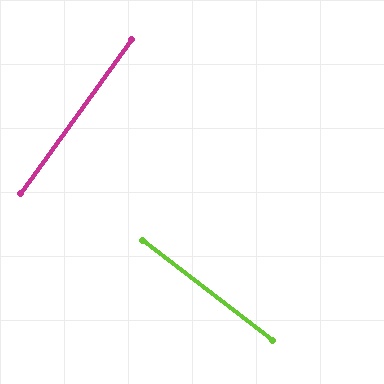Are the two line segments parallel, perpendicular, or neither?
Perpendicular — they meet at approximately 88°.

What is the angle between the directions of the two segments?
Approximately 88 degrees.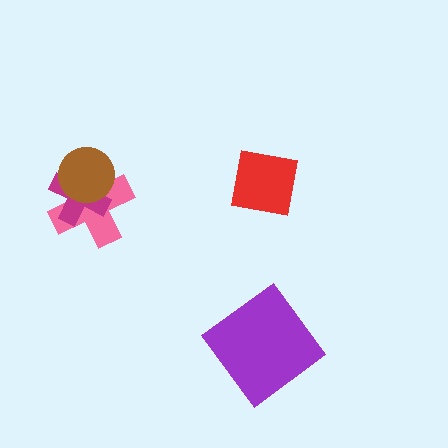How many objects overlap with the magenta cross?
2 objects overlap with the magenta cross.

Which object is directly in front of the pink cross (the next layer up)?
The magenta cross is directly in front of the pink cross.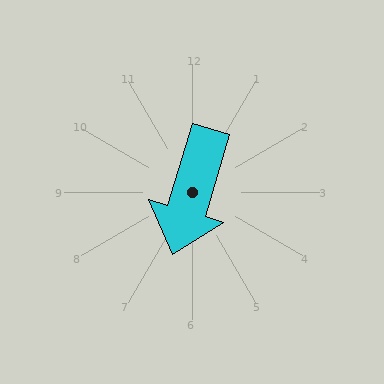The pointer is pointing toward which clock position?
Roughly 7 o'clock.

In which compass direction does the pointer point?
South.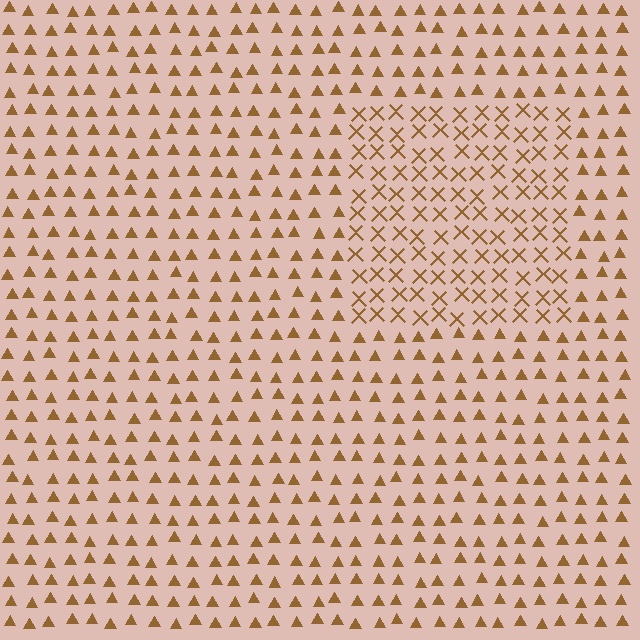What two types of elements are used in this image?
The image uses X marks inside the rectangle region and triangles outside it.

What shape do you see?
I see a rectangle.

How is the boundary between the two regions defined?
The boundary is defined by a change in element shape: X marks inside vs. triangles outside. All elements share the same color and spacing.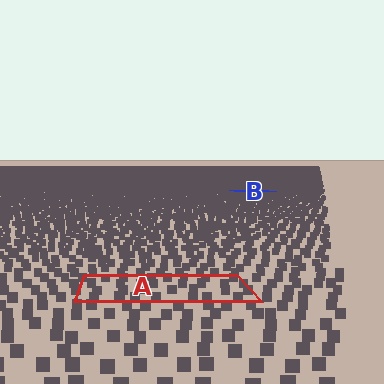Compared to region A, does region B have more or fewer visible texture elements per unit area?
Region B has more texture elements per unit area — they are packed more densely because it is farther away.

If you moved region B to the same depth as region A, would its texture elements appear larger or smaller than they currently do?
They would appear larger. At a closer depth, the same texture elements are projected at a bigger on-screen size.